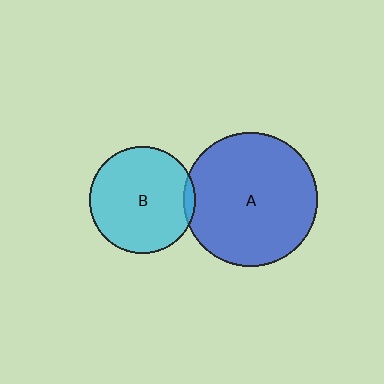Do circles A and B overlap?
Yes.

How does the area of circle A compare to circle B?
Approximately 1.6 times.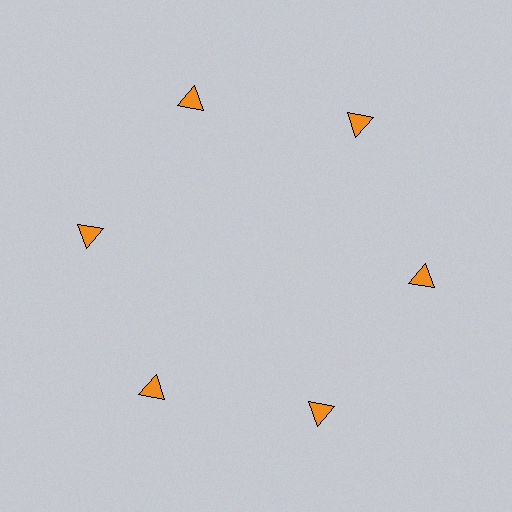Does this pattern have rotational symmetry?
Yes, this pattern has 6-fold rotational symmetry. It looks the same after rotating 60 degrees around the center.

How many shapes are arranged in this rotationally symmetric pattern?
There are 6 shapes, arranged in 6 groups of 1.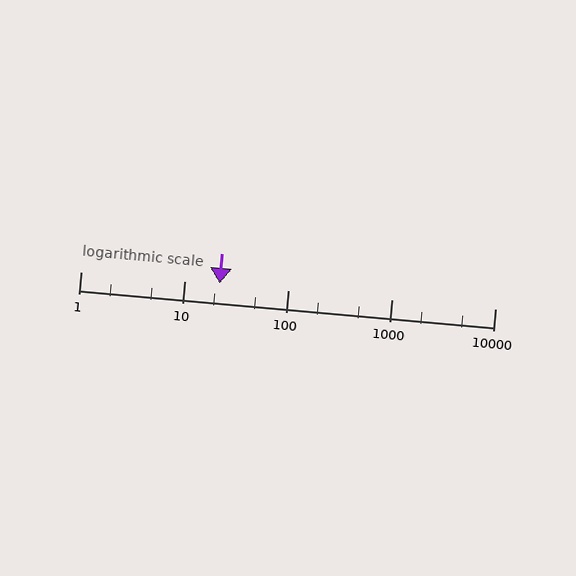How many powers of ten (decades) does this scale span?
The scale spans 4 decades, from 1 to 10000.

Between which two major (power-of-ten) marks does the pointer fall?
The pointer is between 10 and 100.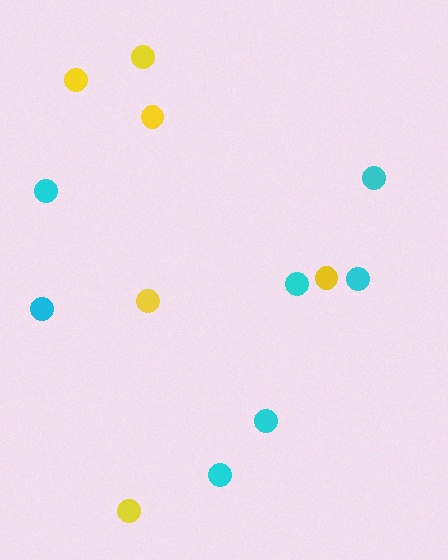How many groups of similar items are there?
There are 2 groups: one group of cyan circles (7) and one group of yellow circles (6).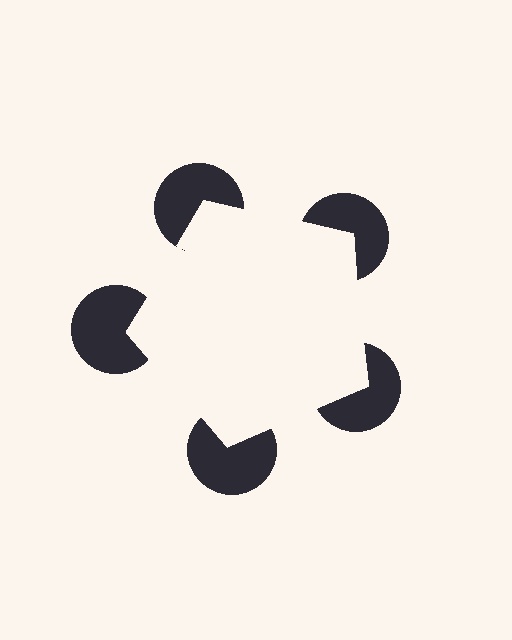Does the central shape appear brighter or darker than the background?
It typically appears slightly brighter than the background, even though no actual brightness change is drawn.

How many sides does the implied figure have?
5 sides.